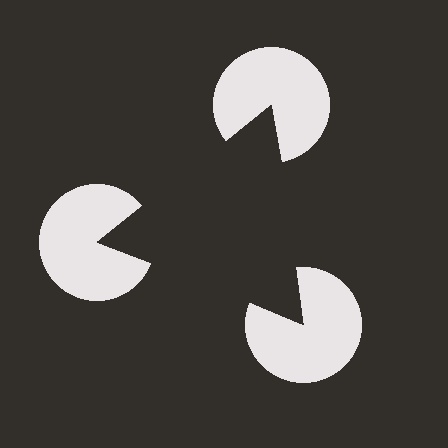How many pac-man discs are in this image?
There are 3 — one at each vertex of the illusory triangle.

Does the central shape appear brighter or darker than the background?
It typically appears slightly darker than the background, even though no actual brightness change is drawn.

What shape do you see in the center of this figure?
An illusory triangle — its edges are inferred from the aligned wedge cuts in the pac-man discs, not physically drawn.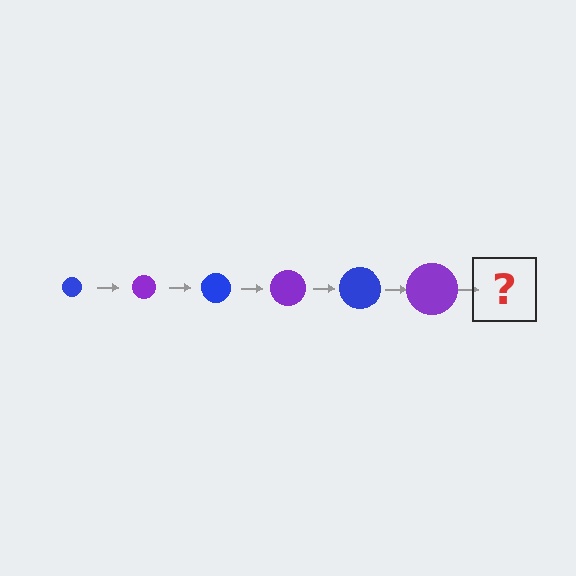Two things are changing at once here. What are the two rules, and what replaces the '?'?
The two rules are that the circle grows larger each step and the color cycles through blue and purple. The '?' should be a blue circle, larger than the previous one.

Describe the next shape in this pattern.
It should be a blue circle, larger than the previous one.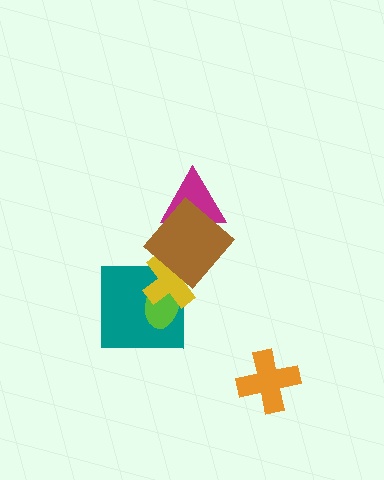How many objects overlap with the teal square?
2 objects overlap with the teal square.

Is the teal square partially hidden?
Yes, it is partially covered by another shape.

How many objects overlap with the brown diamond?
2 objects overlap with the brown diamond.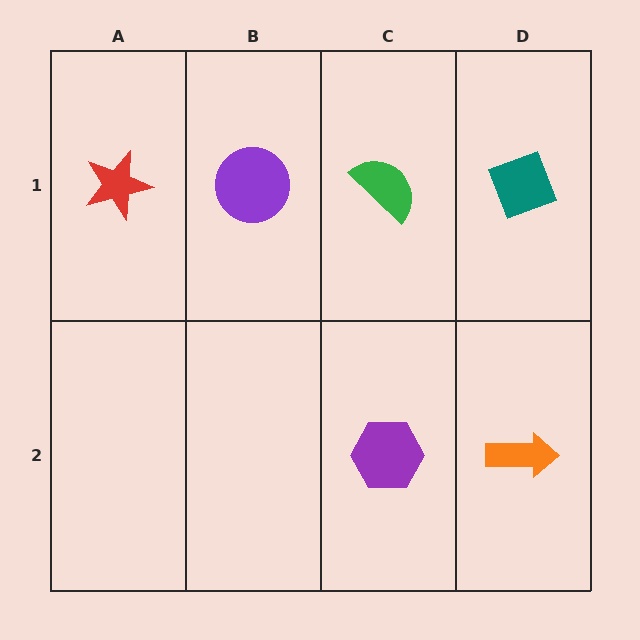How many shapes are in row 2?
2 shapes.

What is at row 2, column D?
An orange arrow.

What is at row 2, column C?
A purple hexagon.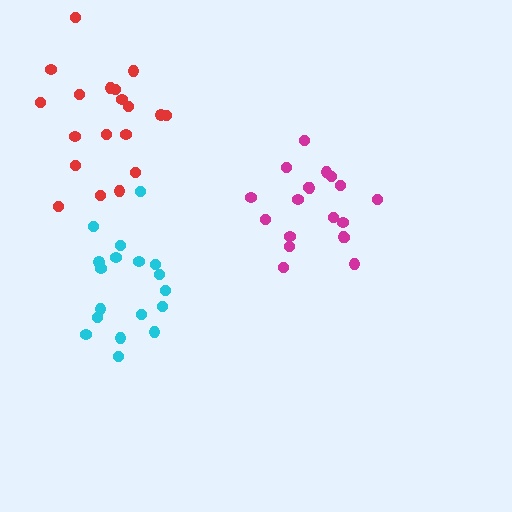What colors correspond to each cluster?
The clusters are colored: red, magenta, cyan.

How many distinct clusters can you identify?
There are 3 distinct clusters.